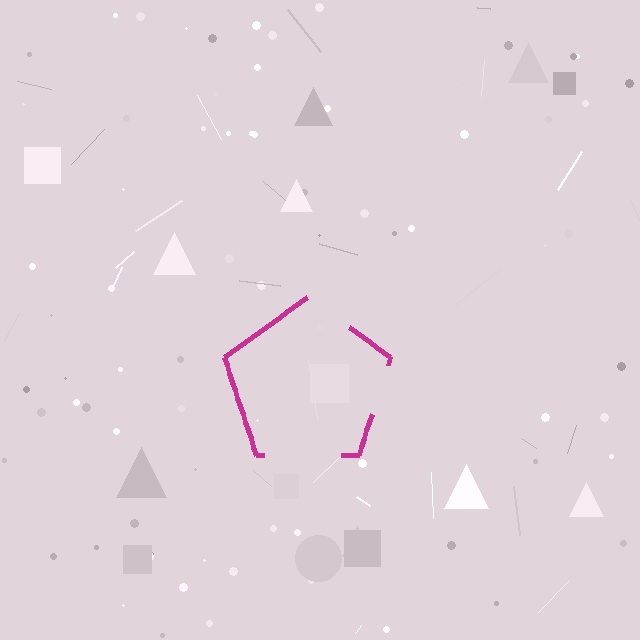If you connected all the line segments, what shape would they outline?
They would outline a pentagon.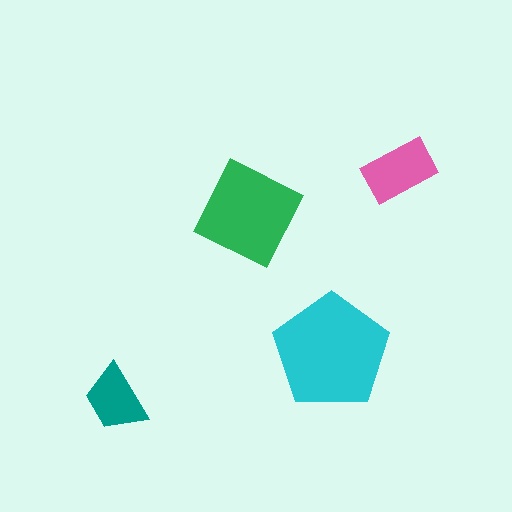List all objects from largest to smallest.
The cyan pentagon, the green diamond, the pink rectangle, the teal trapezoid.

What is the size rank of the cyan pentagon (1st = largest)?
1st.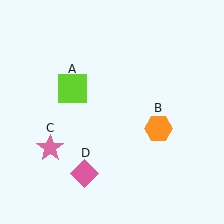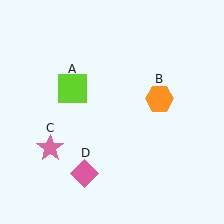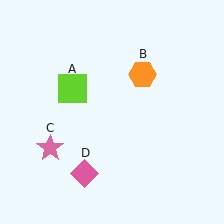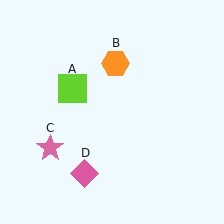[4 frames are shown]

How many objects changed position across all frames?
1 object changed position: orange hexagon (object B).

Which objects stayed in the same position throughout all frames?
Lime square (object A) and pink star (object C) and pink diamond (object D) remained stationary.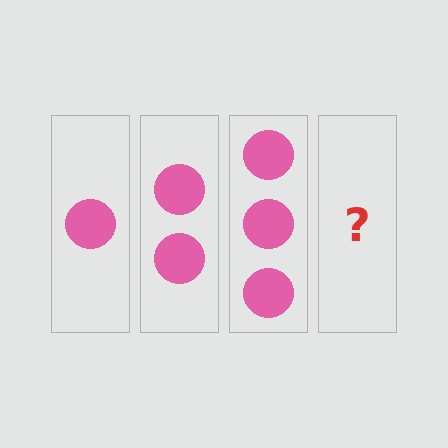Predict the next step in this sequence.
The next step is 4 circles.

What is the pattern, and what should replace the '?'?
The pattern is that each step adds one more circle. The '?' should be 4 circles.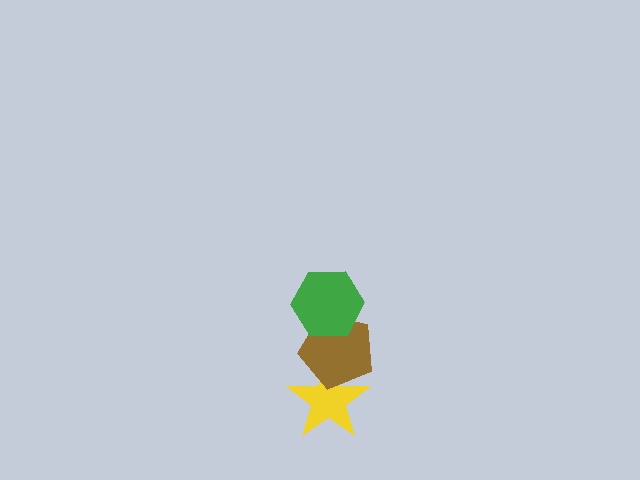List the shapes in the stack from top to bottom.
From top to bottom: the green hexagon, the brown pentagon, the yellow star.